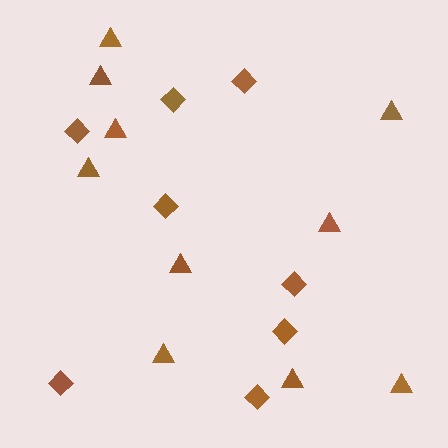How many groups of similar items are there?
There are 2 groups: one group of triangles (10) and one group of diamonds (8).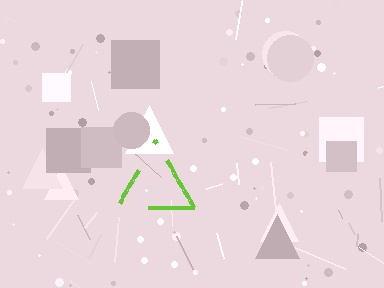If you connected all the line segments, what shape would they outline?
They would outline a triangle.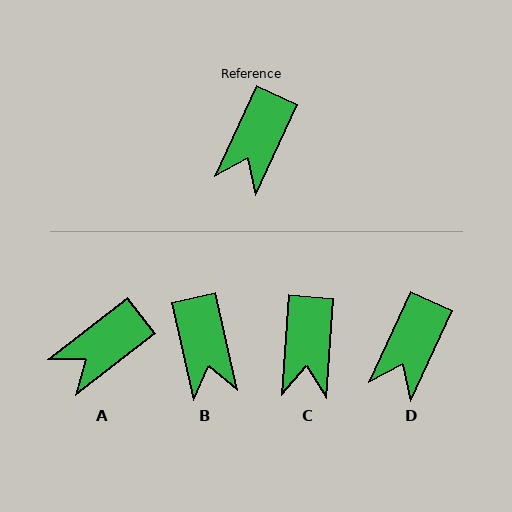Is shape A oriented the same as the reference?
No, it is off by about 27 degrees.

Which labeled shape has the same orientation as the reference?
D.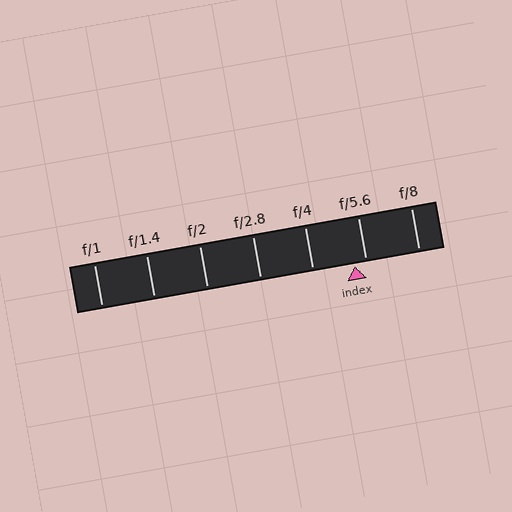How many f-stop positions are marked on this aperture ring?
There are 7 f-stop positions marked.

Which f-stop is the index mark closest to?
The index mark is closest to f/5.6.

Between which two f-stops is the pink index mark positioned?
The index mark is between f/4 and f/5.6.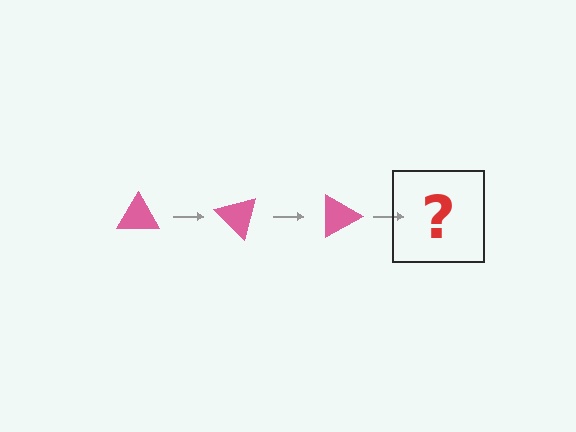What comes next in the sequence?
The next element should be a pink triangle rotated 135 degrees.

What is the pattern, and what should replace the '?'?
The pattern is that the triangle rotates 45 degrees each step. The '?' should be a pink triangle rotated 135 degrees.